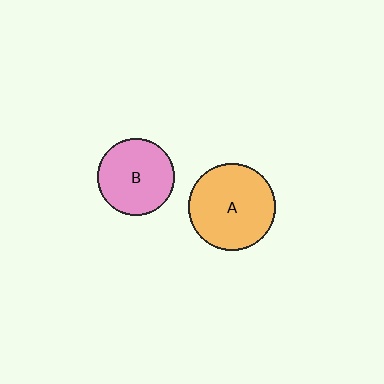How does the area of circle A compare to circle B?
Approximately 1.3 times.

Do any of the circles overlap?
No, none of the circles overlap.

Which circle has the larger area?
Circle A (orange).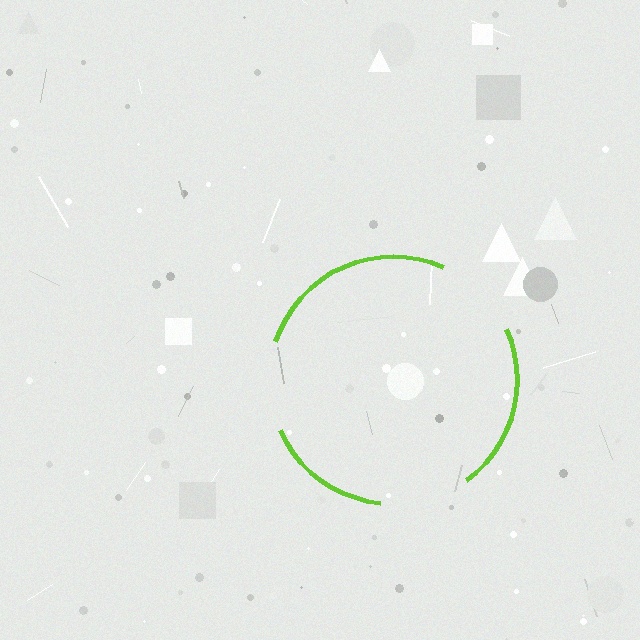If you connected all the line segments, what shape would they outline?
They would outline a circle.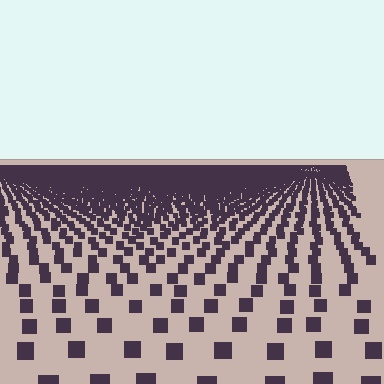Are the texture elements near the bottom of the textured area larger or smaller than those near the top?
Larger. Near the bottom, elements are closer to the viewer and appear at a bigger on-screen size.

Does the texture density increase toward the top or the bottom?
Density increases toward the top.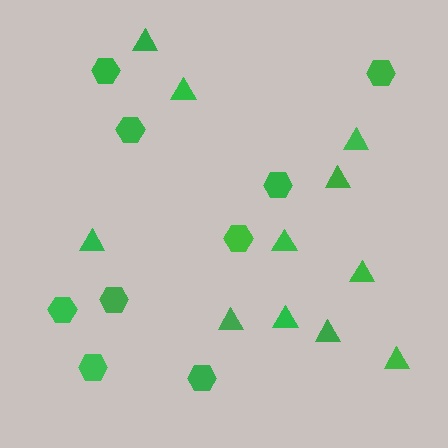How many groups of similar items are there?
There are 2 groups: one group of hexagons (9) and one group of triangles (11).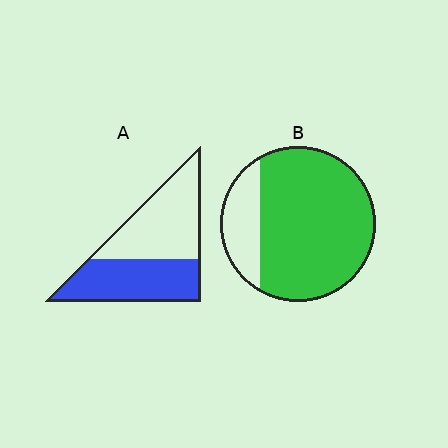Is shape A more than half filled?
Roughly half.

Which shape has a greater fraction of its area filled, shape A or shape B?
Shape B.